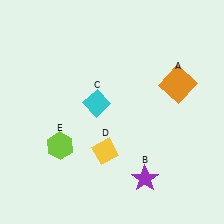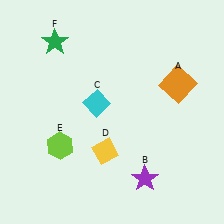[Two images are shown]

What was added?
A green star (F) was added in Image 2.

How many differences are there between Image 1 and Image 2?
There is 1 difference between the two images.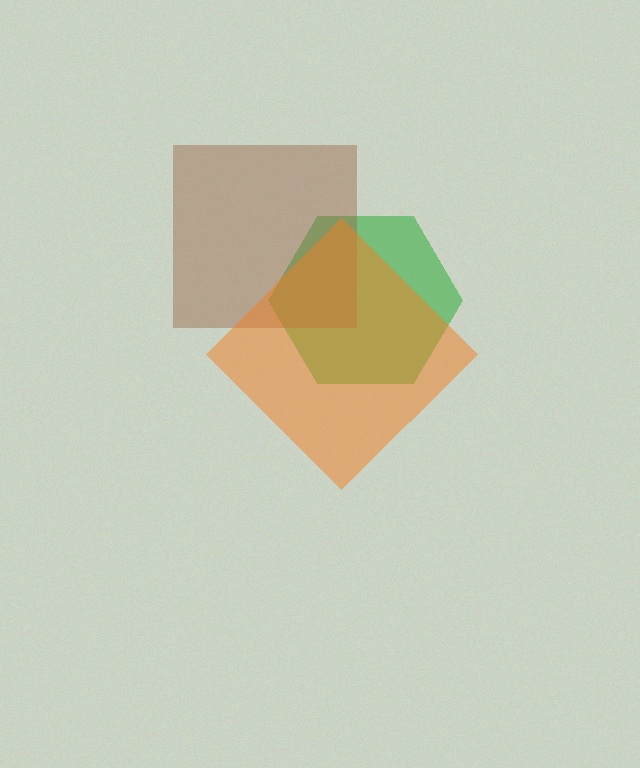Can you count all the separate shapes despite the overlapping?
Yes, there are 3 separate shapes.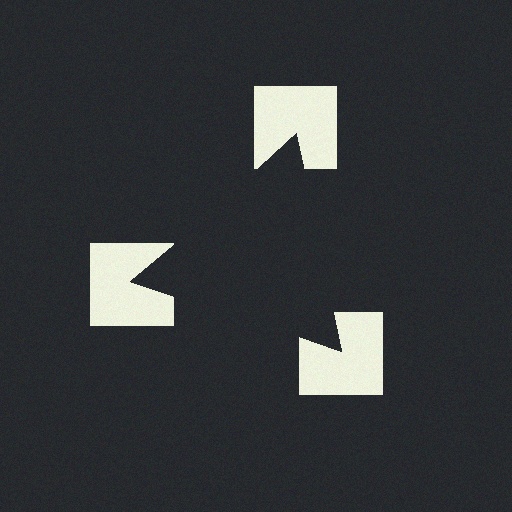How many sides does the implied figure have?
3 sides.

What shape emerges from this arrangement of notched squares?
An illusory triangle — its edges are inferred from the aligned wedge cuts in the notched squares, not physically drawn.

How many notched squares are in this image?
There are 3 — one at each vertex of the illusory triangle.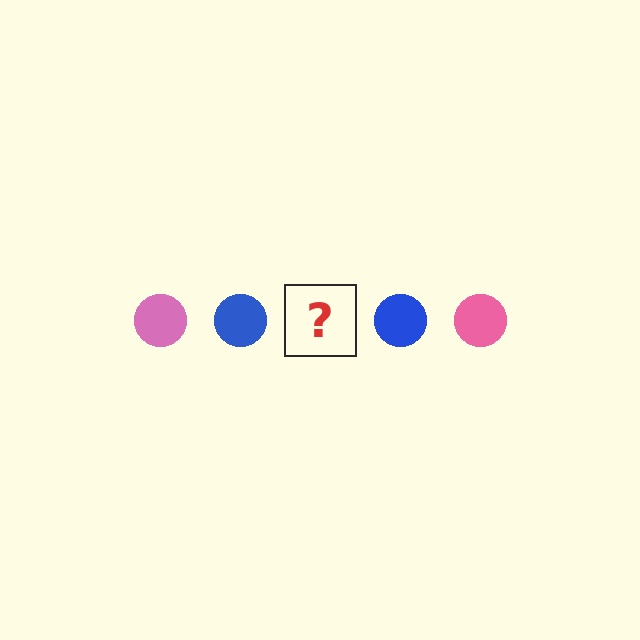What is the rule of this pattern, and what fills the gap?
The rule is that the pattern cycles through pink, blue circles. The gap should be filled with a pink circle.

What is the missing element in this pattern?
The missing element is a pink circle.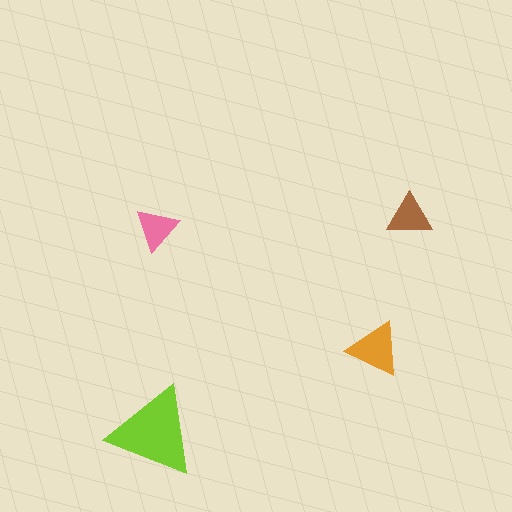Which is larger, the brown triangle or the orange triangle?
The orange one.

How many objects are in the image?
There are 4 objects in the image.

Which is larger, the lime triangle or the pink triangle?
The lime one.